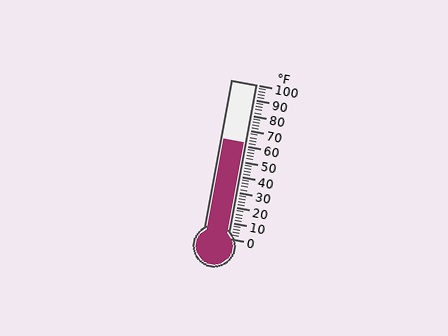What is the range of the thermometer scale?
The thermometer scale ranges from 0°F to 100°F.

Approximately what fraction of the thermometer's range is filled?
The thermometer is filled to approximately 60% of its range.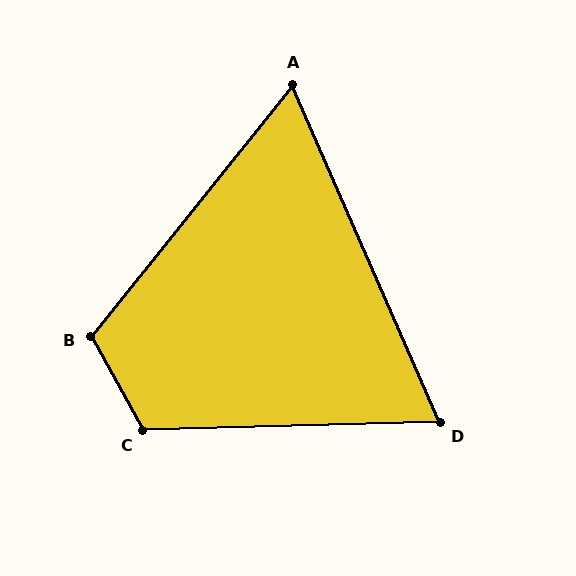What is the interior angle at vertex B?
Approximately 112 degrees (obtuse).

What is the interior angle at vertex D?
Approximately 68 degrees (acute).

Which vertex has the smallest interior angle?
A, at approximately 62 degrees.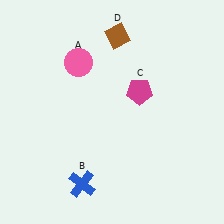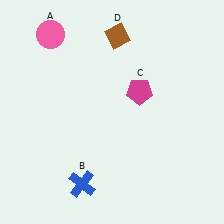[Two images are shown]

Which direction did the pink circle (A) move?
The pink circle (A) moved up.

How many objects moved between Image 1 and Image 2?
1 object moved between the two images.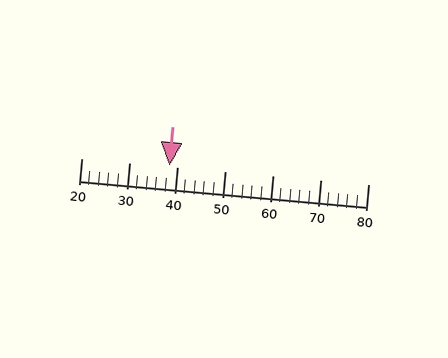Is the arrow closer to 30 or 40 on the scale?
The arrow is closer to 40.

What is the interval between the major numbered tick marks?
The major tick marks are spaced 10 units apart.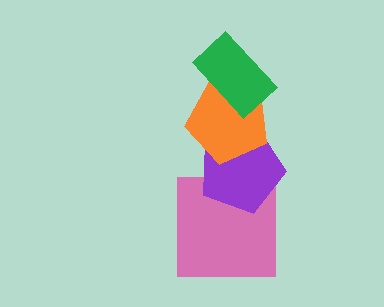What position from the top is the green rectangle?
The green rectangle is 1st from the top.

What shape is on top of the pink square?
The purple pentagon is on top of the pink square.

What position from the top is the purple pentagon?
The purple pentagon is 3rd from the top.